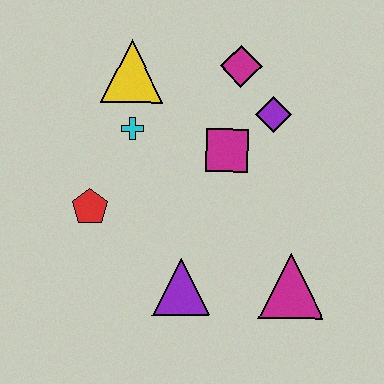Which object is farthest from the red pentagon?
The magenta triangle is farthest from the red pentagon.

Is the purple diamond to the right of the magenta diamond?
Yes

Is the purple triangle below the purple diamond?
Yes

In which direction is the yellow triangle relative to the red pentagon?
The yellow triangle is above the red pentagon.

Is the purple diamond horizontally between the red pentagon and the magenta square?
No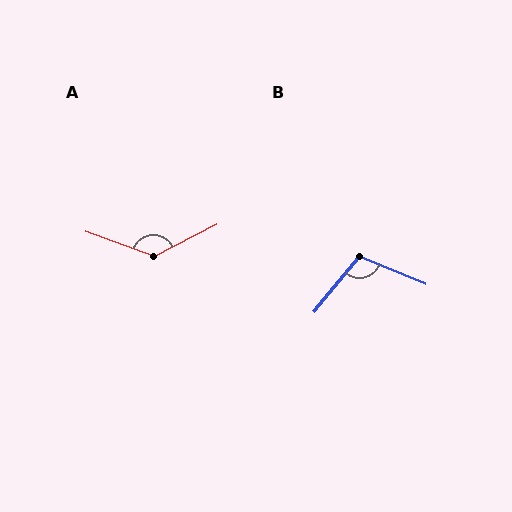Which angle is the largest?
A, at approximately 133 degrees.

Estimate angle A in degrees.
Approximately 133 degrees.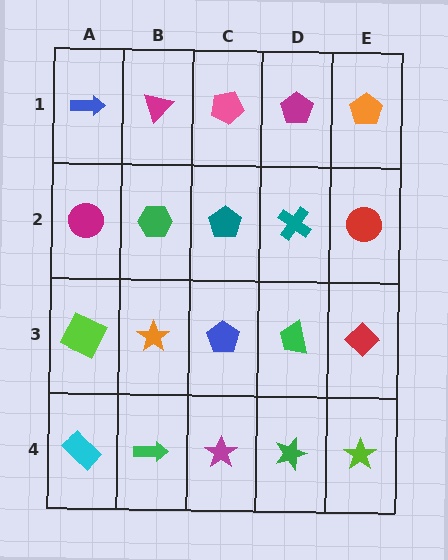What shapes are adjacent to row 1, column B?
A green hexagon (row 2, column B), a blue arrow (row 1, column A), a pink pentagon (row 1, column C).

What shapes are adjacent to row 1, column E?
A red circle (row 2, column E), a magenta pentagon (row 1, column D).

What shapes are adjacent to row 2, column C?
A pink pentagon (row 1, column C), a blue pentagon (row 3, column C), a green hexagon (row 2, column B), a teal cross (row 2, column D).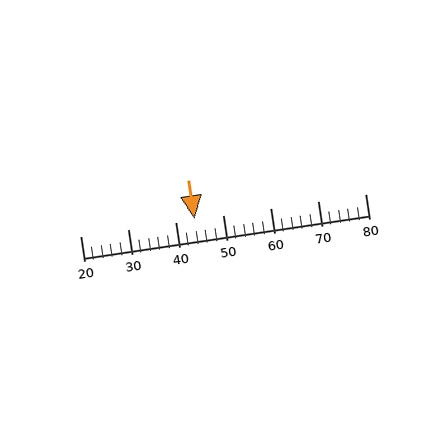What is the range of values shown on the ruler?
The ruler shows values from 20 to 80.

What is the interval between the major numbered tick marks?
The major tick marks are spaced 10 units apart.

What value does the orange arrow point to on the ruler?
The orange arrow points to approximately 44.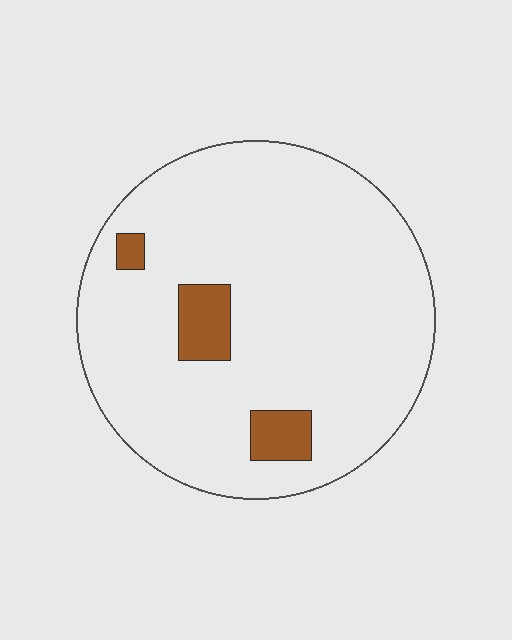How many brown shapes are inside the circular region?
3.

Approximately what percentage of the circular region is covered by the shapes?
Approximately 10%.